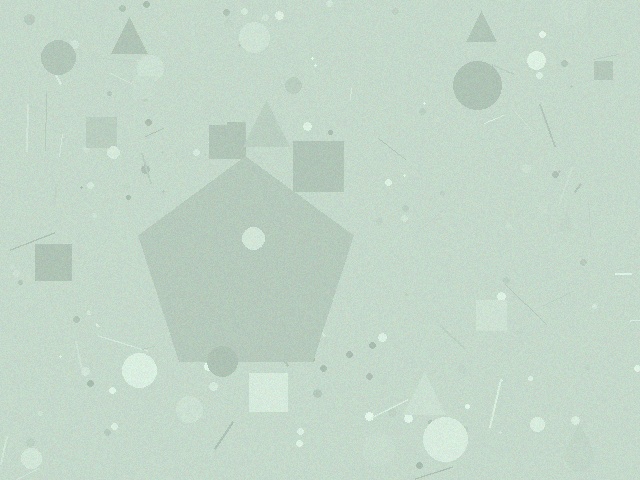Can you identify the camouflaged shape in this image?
The camouflaged shape is a pentagon.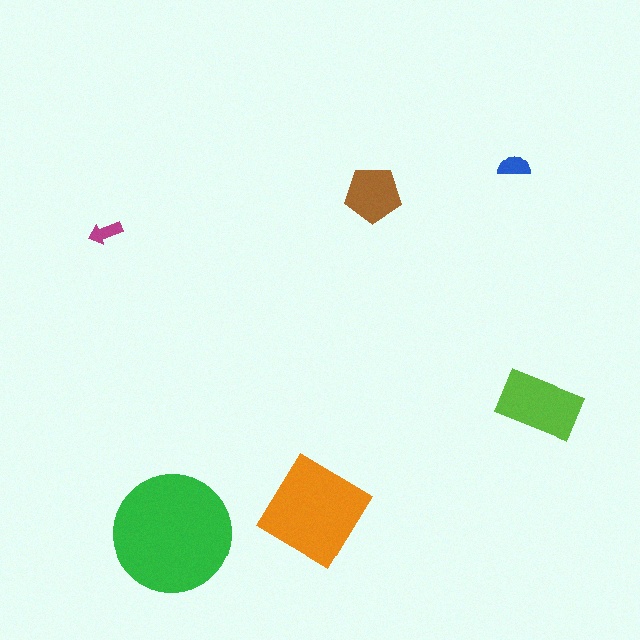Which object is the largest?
The green circle.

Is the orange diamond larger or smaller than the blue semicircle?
Larger.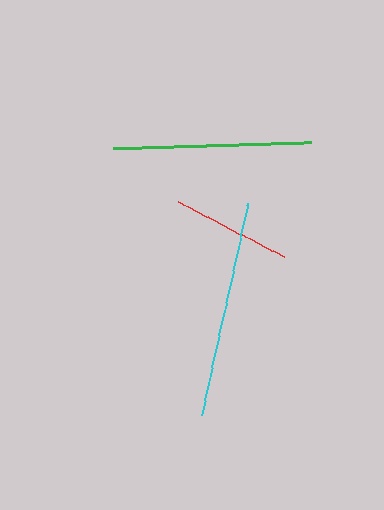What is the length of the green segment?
The green segment is approximately 199 pixels long.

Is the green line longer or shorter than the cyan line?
The cyan line is longer than the green line.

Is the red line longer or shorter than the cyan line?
The cyan line is longer than the red line.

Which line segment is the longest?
The cyan line is the longest at approximately 216 pixels.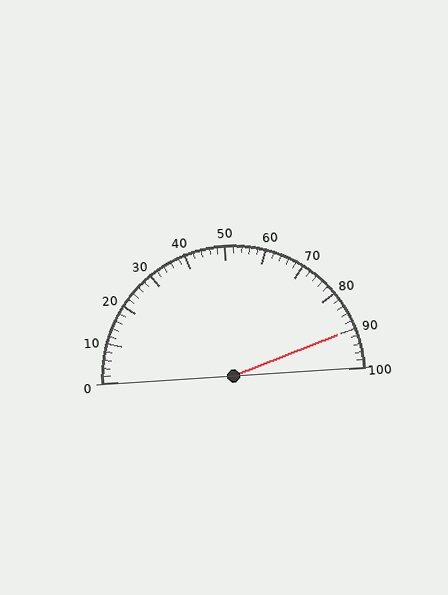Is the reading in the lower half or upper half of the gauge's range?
The reading is in the upper half of the range (0 to 100).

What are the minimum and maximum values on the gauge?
The gauge ranges from 0 to 100.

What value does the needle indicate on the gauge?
The needle indicates approximately 90.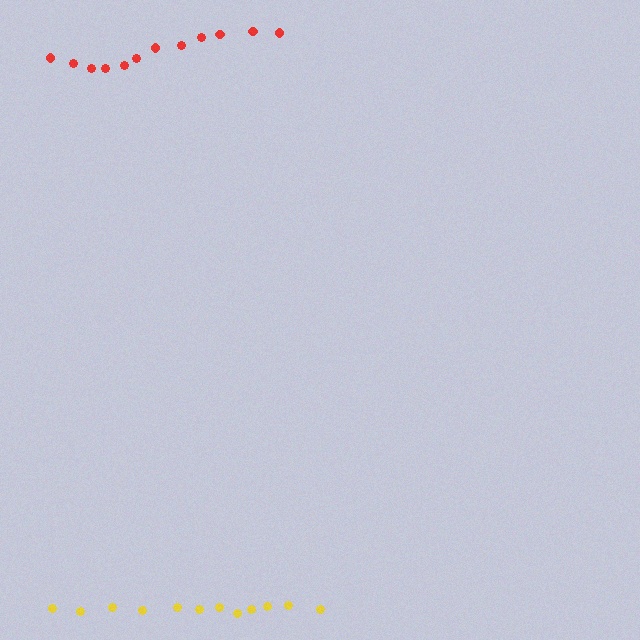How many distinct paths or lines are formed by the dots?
There are 2 distinct paths.